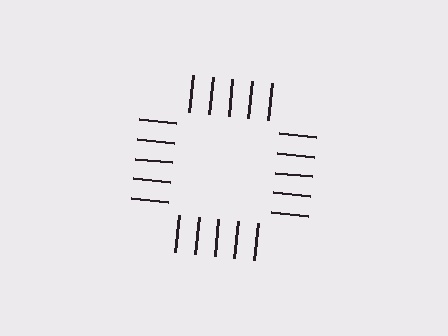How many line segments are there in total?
20 — 5 along each of the 4 edges.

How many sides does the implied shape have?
4 sides — the line-ends trace a square.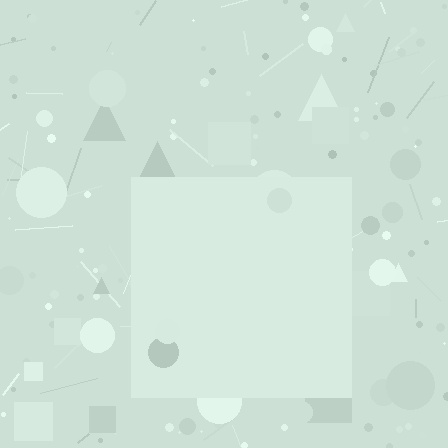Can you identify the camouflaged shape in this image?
The camouflaged shape is a square.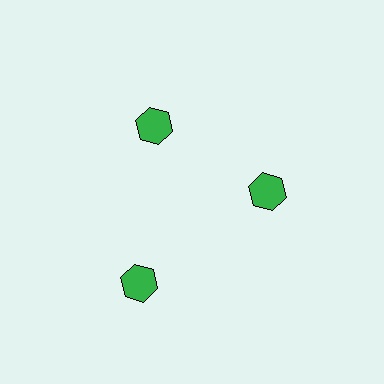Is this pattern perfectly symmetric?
No. The 3 green hexagons are arranged in a ring, but one element near the 7 o'clock position is pushed outward from the center, breaking the 3-fold rotational symmetry.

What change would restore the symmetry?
The symmetry would be restored by moving it inward, back onto the ring so that all 3 hexagons sit at equal angles and equal distance from the center.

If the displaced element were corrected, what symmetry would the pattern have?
It would have 3-fold rotational symmetry — the pattern would map onto itself every 120 degrees.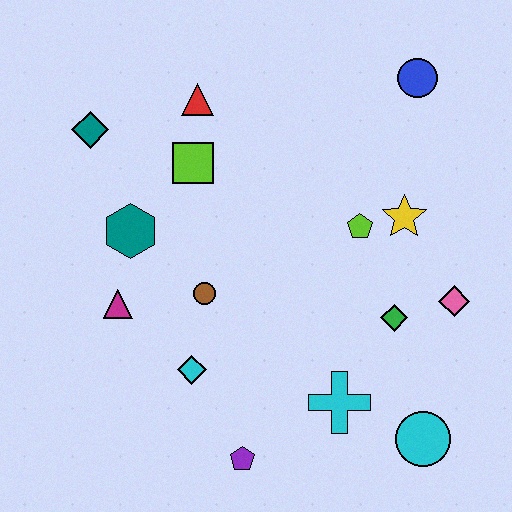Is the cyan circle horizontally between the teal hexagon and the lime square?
No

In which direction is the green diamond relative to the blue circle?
The green diamond is below the blue circle.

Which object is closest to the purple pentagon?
The cyan diamond is closest to the purple pentagon.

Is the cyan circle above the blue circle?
No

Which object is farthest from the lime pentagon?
The teal diamond is farthest from the lime pentagon.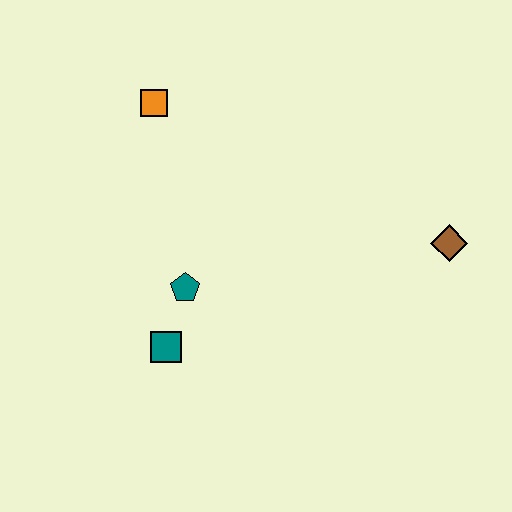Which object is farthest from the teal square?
The brown diamond is farthest from the teal square.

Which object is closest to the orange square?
The teal pentagon is closest to the orange square.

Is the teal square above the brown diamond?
No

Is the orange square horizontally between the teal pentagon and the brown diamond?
No